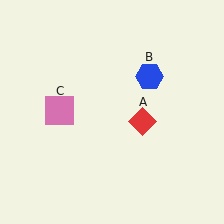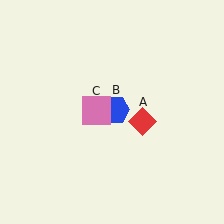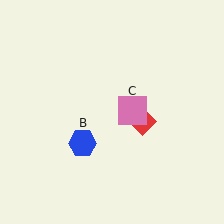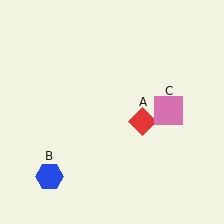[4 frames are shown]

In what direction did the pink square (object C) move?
The pink square (object C) moved right.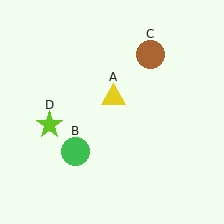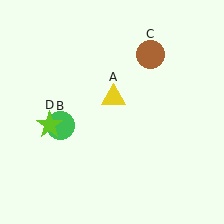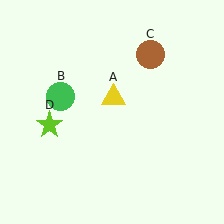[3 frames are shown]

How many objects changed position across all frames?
1 object changed position: green circle (object B).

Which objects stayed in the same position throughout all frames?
Yellow triangle (object A) and brown circle (object C) and lime star (object D) remained stationary.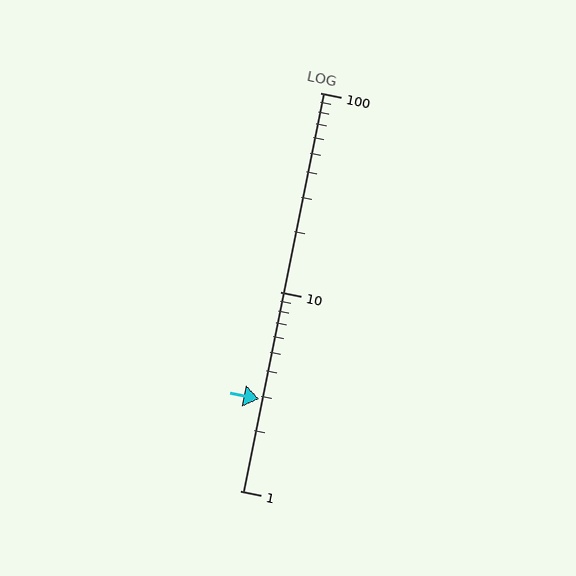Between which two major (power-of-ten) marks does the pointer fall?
The pointer is between 1 and 10.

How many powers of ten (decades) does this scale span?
The scale spans 2 decades, from 1 to 100.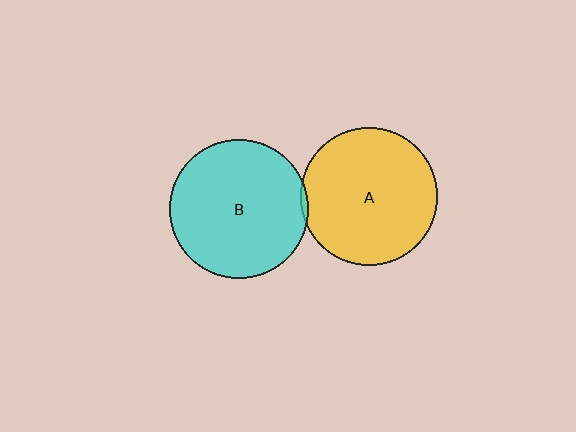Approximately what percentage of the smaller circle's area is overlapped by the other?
Approximately 5%.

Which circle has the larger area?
Circle B (cyan).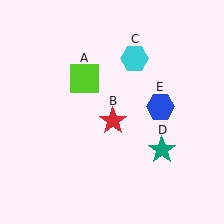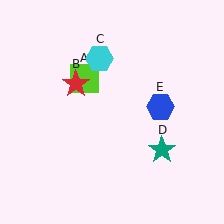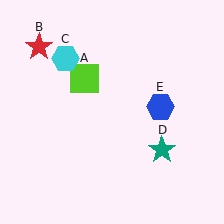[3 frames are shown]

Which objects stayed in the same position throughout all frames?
Lime square (object A) and teal star (object D) and blue hexagon (object E) remained stationary.